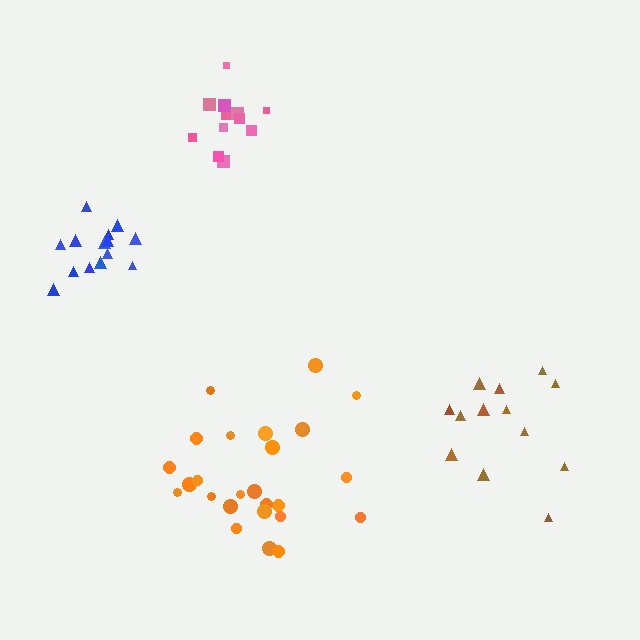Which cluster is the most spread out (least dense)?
Brown.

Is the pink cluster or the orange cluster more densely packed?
Pink.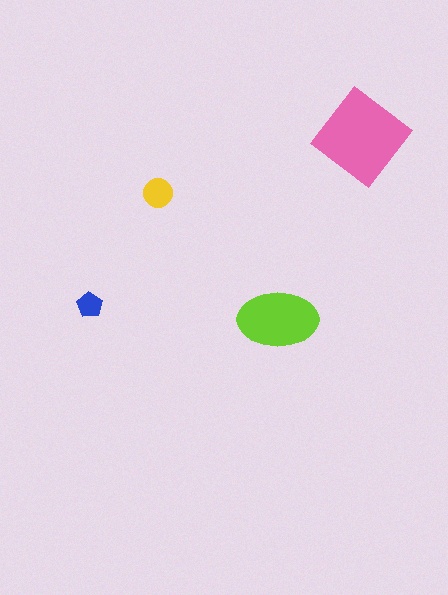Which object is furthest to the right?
The pink diamond is rightmost.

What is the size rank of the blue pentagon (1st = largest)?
4th.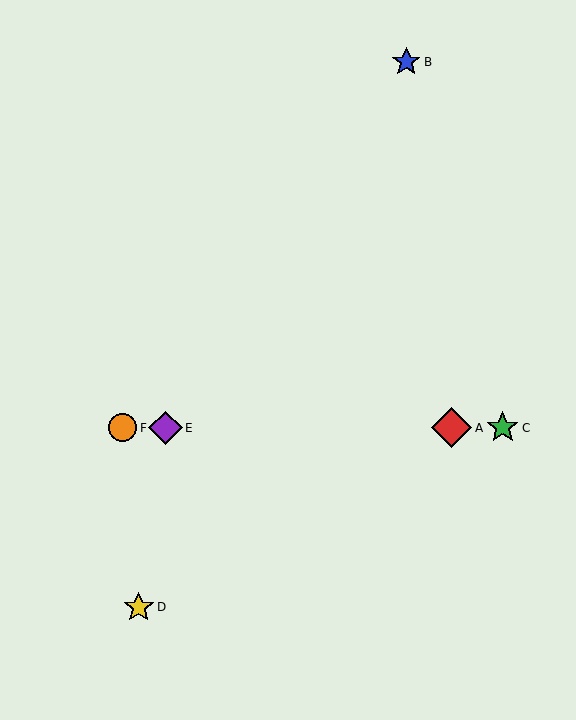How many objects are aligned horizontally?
4 objects (A, C, E, F) are aligned horizontally.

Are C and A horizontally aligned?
Yes, both are at y≈428.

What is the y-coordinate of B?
Object B is at y≈62.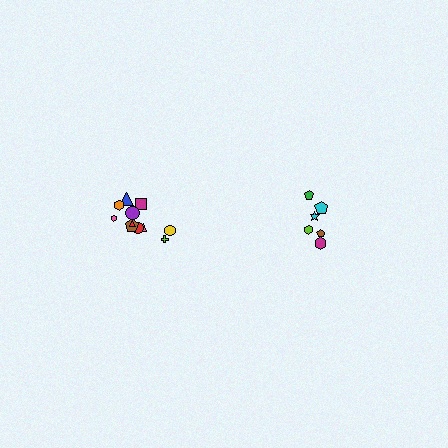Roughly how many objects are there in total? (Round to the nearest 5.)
Roughly 20 objects in total.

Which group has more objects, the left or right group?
The left group.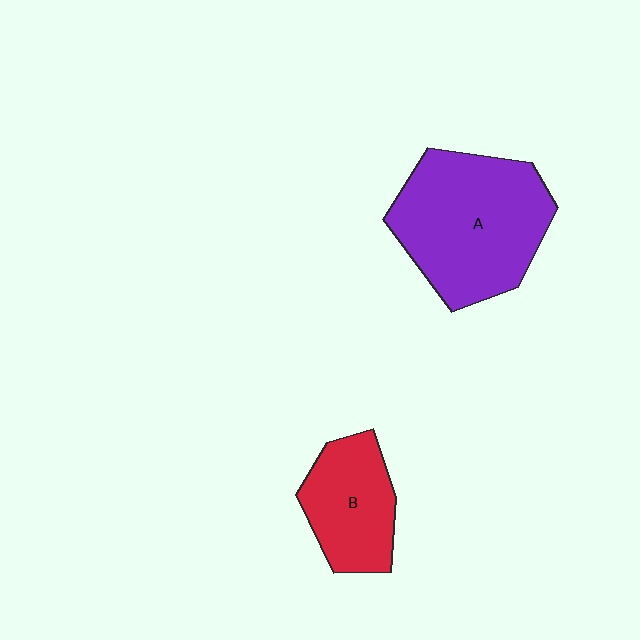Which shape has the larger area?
Shape A (purple).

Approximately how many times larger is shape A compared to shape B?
Approximately 1.8 times.